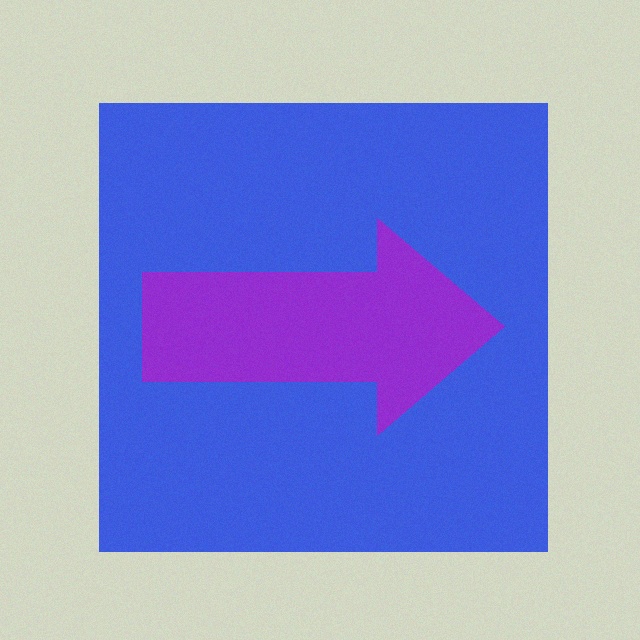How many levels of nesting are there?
2.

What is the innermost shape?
The purple arrow.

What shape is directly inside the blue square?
The purple arrow.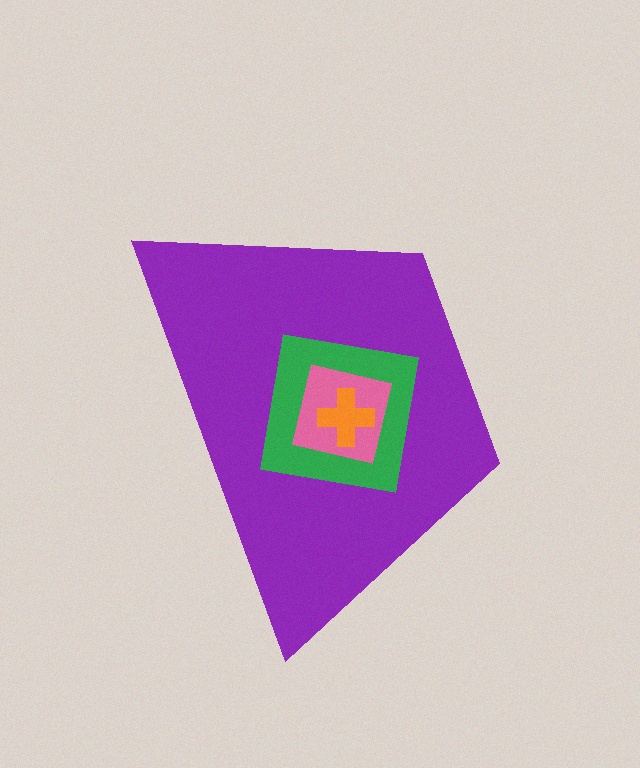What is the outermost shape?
The purple trapezoid.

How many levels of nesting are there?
4.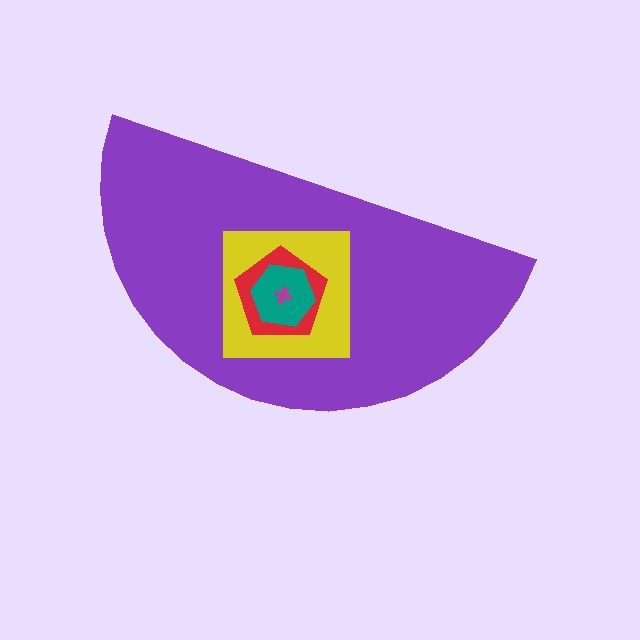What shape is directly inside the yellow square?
The red pentagon.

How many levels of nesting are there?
5.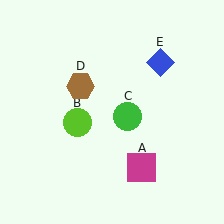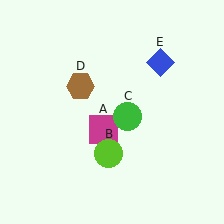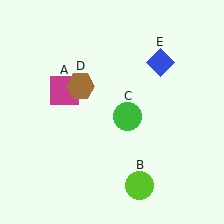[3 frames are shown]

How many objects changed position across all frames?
2 objects changed position: magenta square (object A), lime circle (object B).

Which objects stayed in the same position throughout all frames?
Green circle (object C) and brown hexagon (object D) and blue diamond (object E) remained stationary.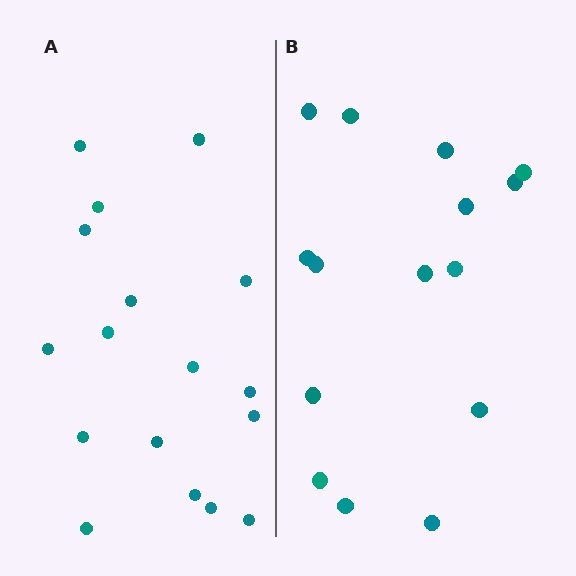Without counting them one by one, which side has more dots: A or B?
Region A (the left region) has more dots.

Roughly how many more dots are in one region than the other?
Region A has just a few more — roughly 2 or 3 more dots than region B.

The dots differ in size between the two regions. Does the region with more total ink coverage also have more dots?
No. Region B has more total ink coverage because its dots are larger, but region A actually contains more individual dots. Total area can be misleading — the number of items is what matters here.